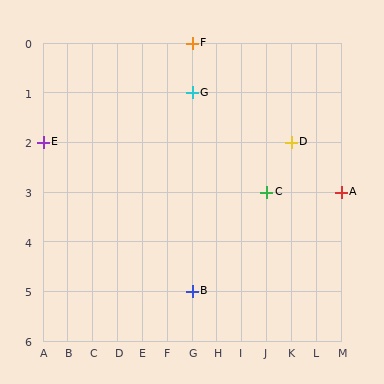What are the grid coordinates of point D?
Point D is at grid coordinates (K, 2).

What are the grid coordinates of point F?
Point F is at grid coordinates (G, 0).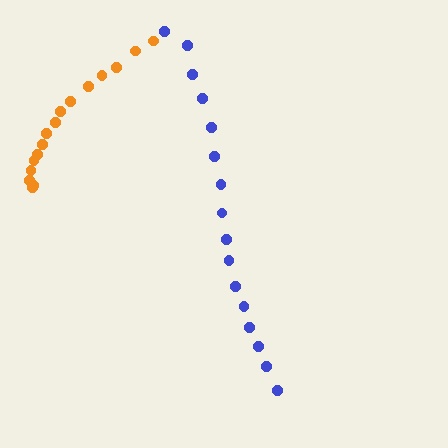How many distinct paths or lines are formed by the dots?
There are 2 distinct paths.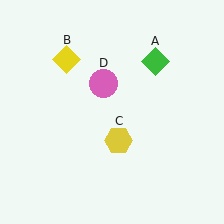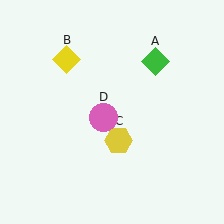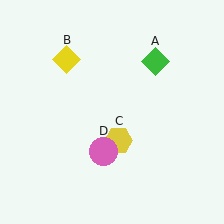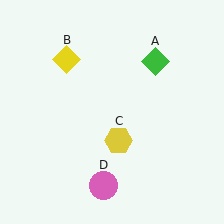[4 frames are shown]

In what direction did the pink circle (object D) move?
The pink circle (object D) moved down.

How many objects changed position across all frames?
1 object changed position: pink circle (object D).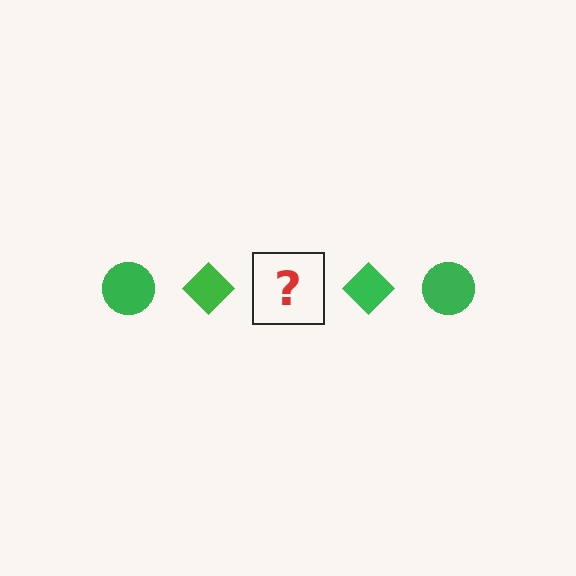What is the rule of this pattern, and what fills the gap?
The rule is that the pattern cycles through circle, diamond shapes in green. The gap should be filled with a green circle.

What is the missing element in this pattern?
The missing element is a green circle.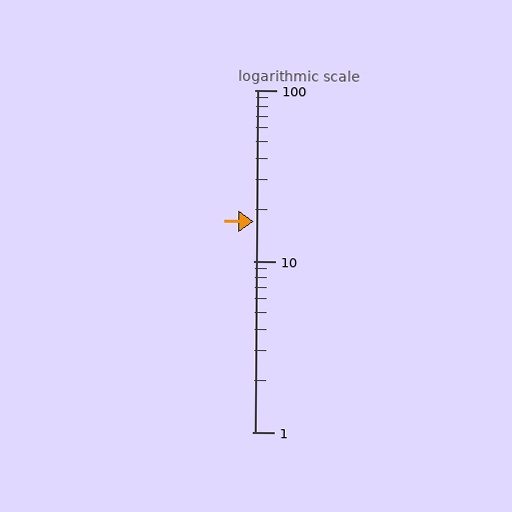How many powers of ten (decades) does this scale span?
The scale spans 2 decades, from 1 to 100.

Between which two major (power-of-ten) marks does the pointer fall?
The pointer is between 10 and 100.